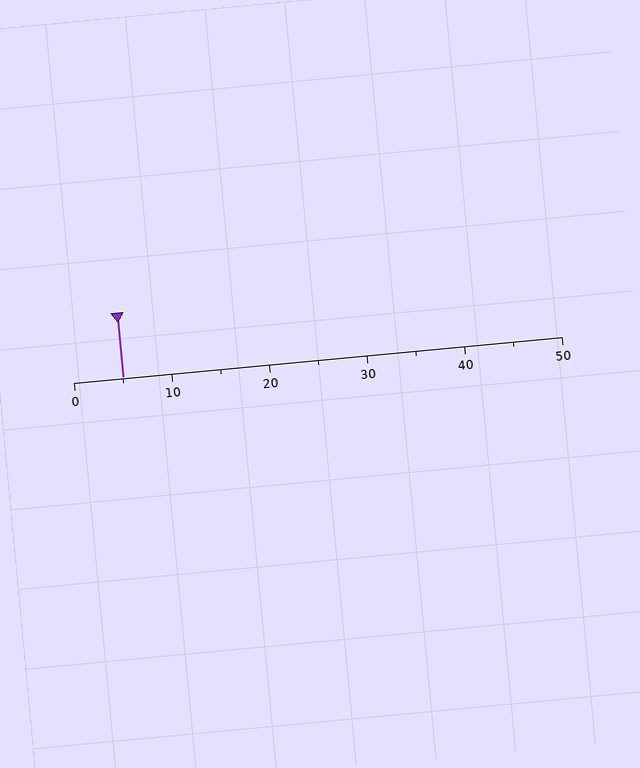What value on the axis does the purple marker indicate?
The marker indicates approximately 5.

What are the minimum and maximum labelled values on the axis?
The axis runs from 0 to 50.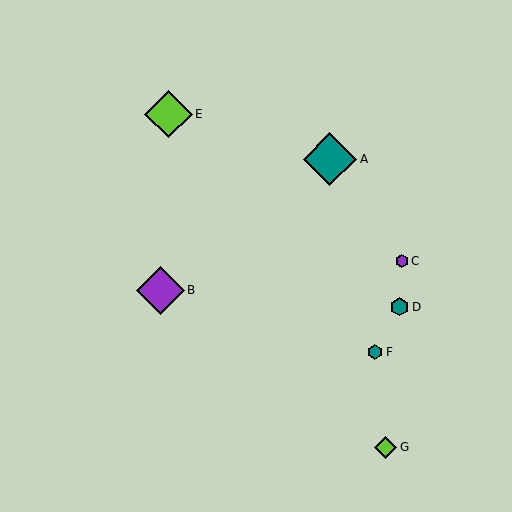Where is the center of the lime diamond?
The center of the lime diamond is at (169, 114).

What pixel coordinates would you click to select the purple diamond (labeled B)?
Click at (160, 290) to select the purple diamond B.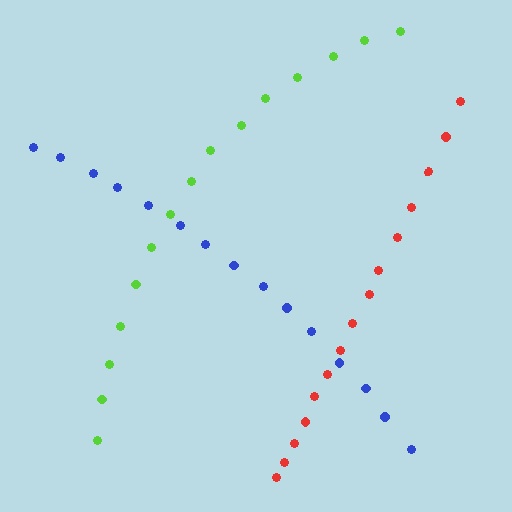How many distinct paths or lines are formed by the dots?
There are 3 distinct paths.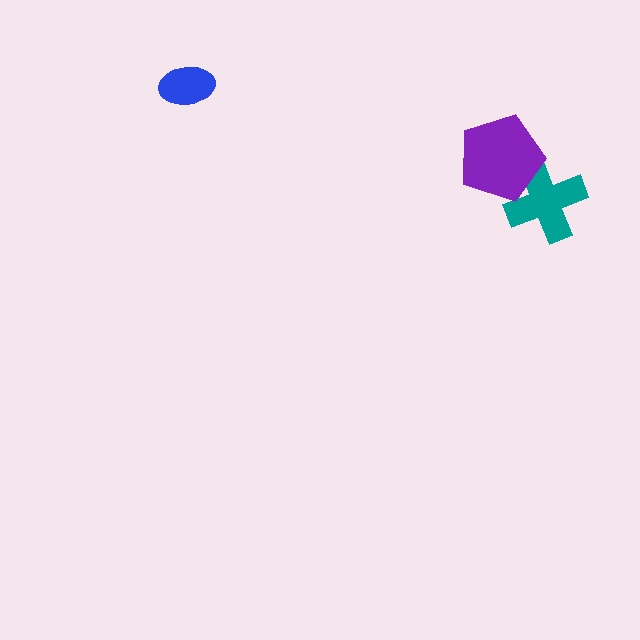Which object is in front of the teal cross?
The purple pentagon is in front of the teal cross.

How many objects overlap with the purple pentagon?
1 object overlaps with the purple pentagon.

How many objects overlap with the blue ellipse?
0 objects overlap with the blue ellipse.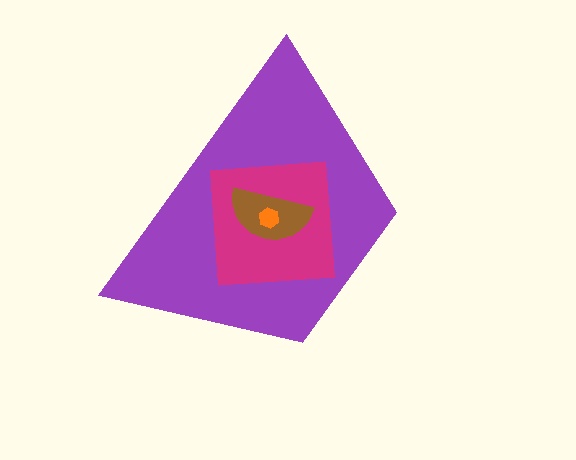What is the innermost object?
The orange hexagon.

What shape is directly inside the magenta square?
The brown semicircle.